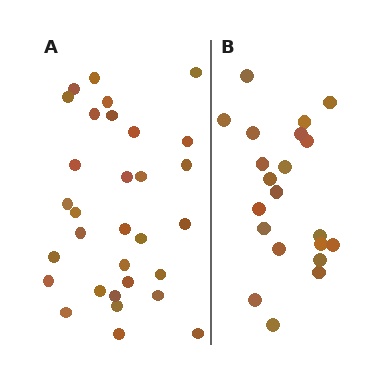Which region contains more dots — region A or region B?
Region A (the left region) has more dots.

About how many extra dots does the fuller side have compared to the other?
Region A has roughly 10 or so more dots than region B.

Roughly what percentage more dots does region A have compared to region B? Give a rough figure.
About 50% more.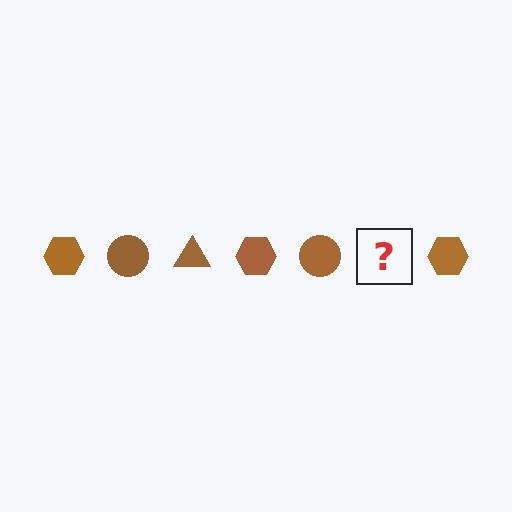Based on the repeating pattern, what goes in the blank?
The blank should be a brown triangle.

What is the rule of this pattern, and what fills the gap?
The rule is that the pattern cycles through hexagon, circle, triangle shapes in brown. The gap should be filled with a brown triangle.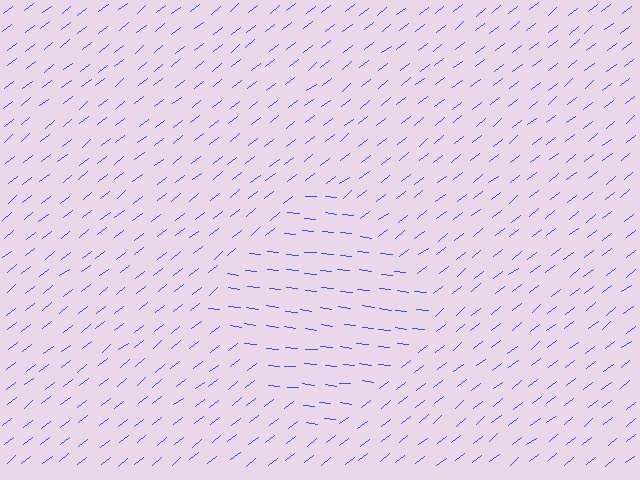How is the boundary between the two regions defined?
The boundary is defined purely by a change in line orientation (approximately 45 degrees difference). All lines are the same color and thickness.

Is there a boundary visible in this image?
Yes, there is a texture boundary formed by a change in line orientation.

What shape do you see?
I see a diamond.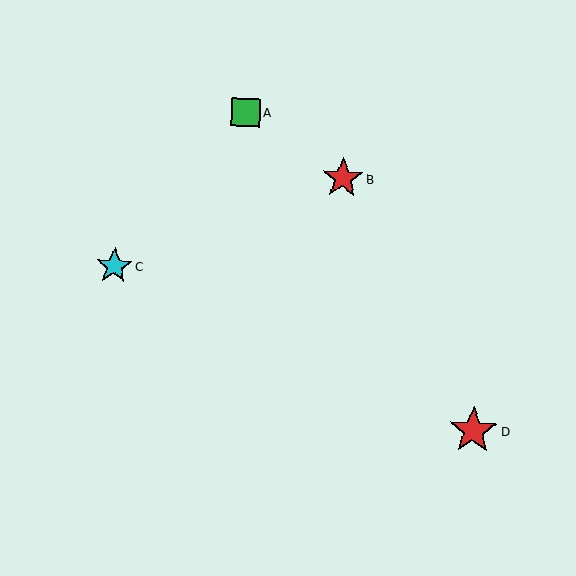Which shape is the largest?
The red star (labeled D) is the largest.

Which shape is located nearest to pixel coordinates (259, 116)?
The green square (labeled A) at (246, 112) is nearest to that location.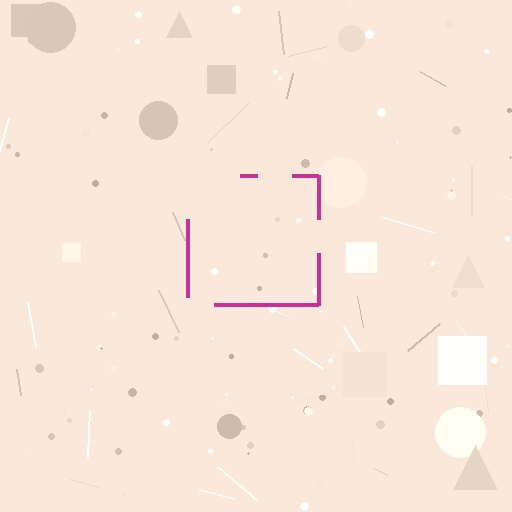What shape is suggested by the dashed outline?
The dashed outline suggests a square.